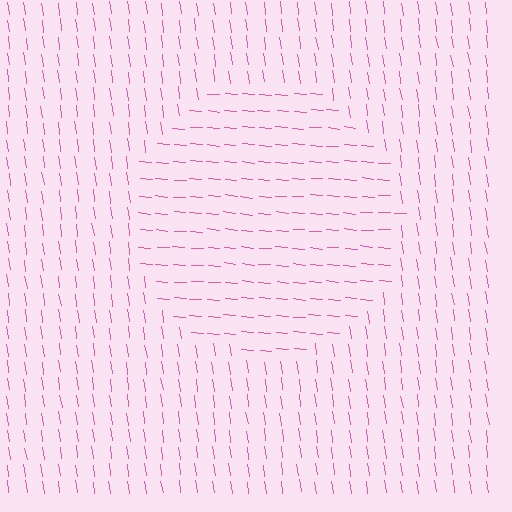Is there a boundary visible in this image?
Yes, there is a texture boundary formed by a change in line orientation.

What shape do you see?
I see a circle.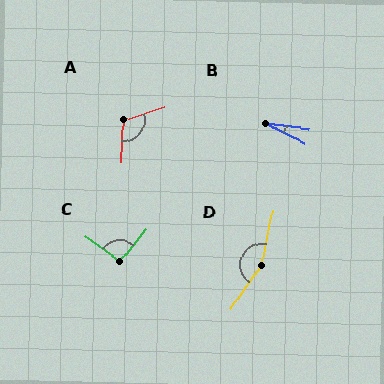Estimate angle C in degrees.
Approximately 92 degrees.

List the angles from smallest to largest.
B (19°), C (92°), A (110°), D (157°).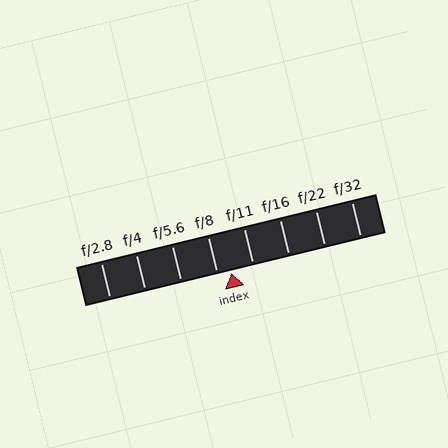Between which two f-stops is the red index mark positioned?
The index mark is between f/8 and f/11.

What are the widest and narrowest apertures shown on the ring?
The widest aperture shown is f/2.8 and the narrowest is f/32.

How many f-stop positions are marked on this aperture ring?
There are 8 f-stop positions marked.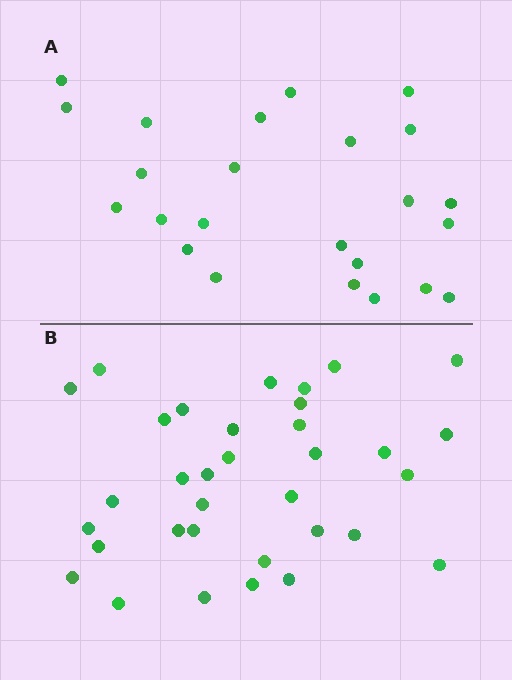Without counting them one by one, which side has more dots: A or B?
Region B (the bottom region) has more dots.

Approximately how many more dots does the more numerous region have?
Region B has roughly 10 or so more dots than region A.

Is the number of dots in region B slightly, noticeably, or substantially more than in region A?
Region B has noticeably more, but not dramatically so. The ratio is roughly 1.4 to 1.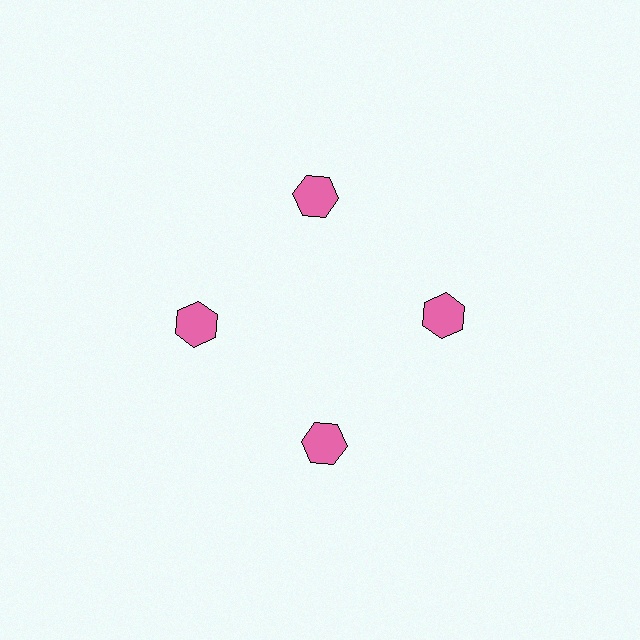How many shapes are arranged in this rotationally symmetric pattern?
There are 4 shapes, arranged in 4 groups of 1.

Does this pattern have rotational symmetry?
Yes, this pattern has 4-fold rotational symmetry. It looks the same after rotating 90 degrees around the center.